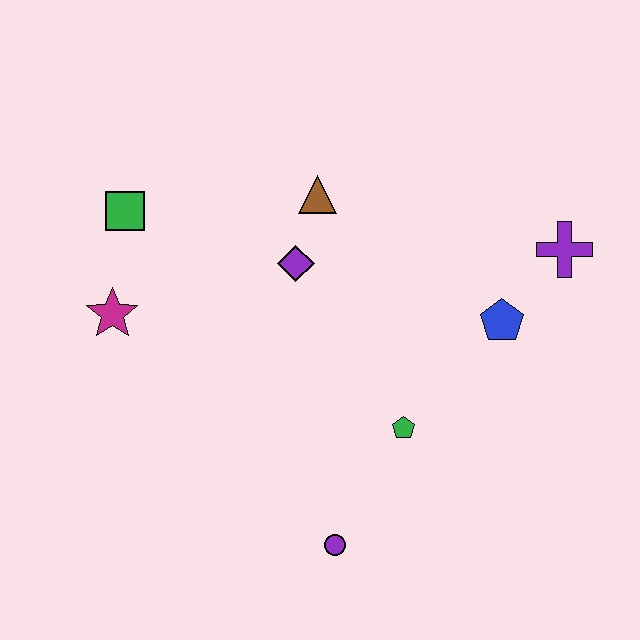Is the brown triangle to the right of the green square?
Yes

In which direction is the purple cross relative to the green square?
The purple cross is to the right of the green square.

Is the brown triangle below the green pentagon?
No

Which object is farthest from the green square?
The purple cross is farthest from the green square.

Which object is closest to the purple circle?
The green pentagon is closest to the purple circle.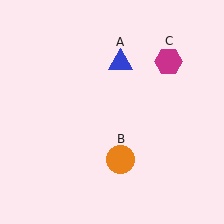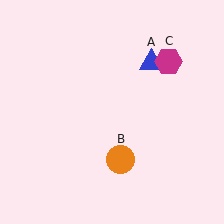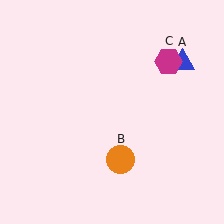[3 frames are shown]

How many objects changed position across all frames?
1 object changed position: blue triangle (object A).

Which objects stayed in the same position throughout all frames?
Orange circle (object B) and magenta hexagon (object C) remained stationary.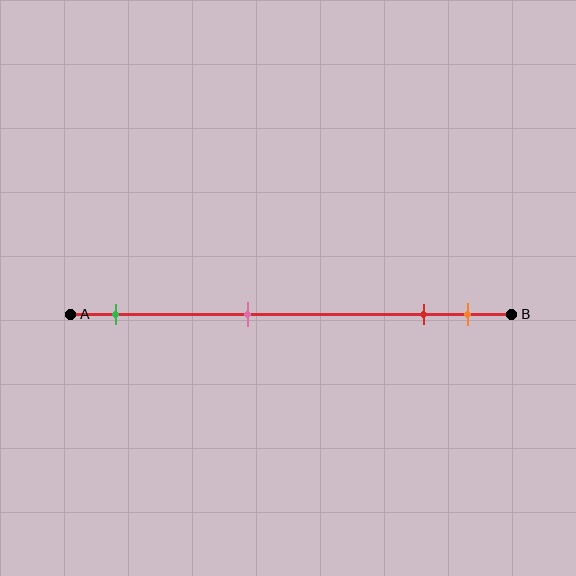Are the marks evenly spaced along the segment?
No, the marks are not evenly spaced.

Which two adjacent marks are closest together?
The red and orange marks are the closest adjacent pair.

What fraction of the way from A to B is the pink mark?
The pink mark is approximately 40% (0.4) of the way from A to B.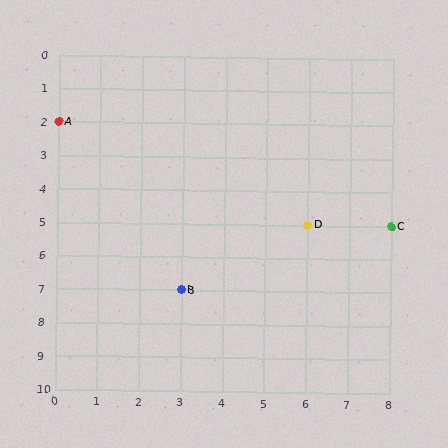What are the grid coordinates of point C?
Point C is at grid coordinates (8, 5).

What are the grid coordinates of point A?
Point A is at grid coordinates (0, 2).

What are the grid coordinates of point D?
Point D is at grid coordinates (6, 5).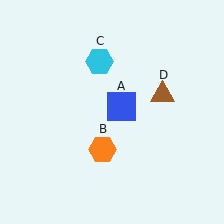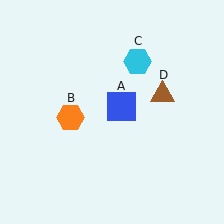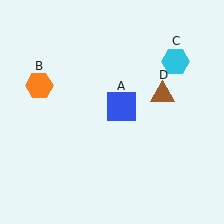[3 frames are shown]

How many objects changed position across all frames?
2 objects changed position: orange hexagon (object B), cyan hexagon (object C).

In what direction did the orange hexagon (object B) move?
The orange hexagon (object B) moved up and to the left.